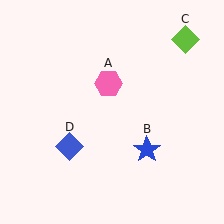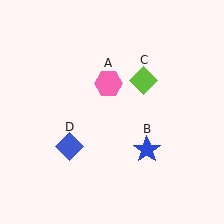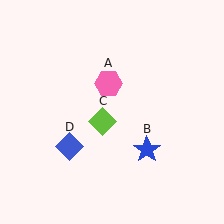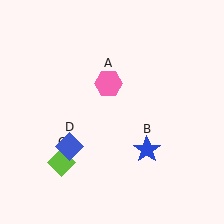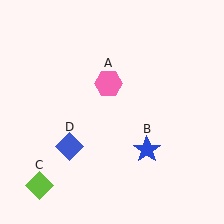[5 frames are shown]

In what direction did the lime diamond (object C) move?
The lime diamond (object C) moved down and to the left.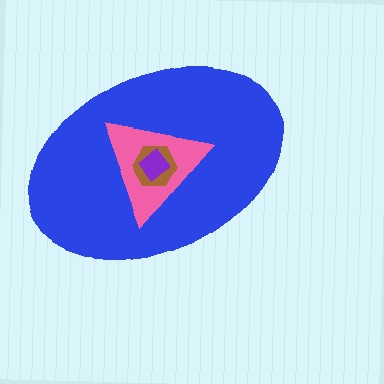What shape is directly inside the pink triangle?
The brown hexagon.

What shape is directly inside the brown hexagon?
The purple diamond.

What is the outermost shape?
The blue ellipse.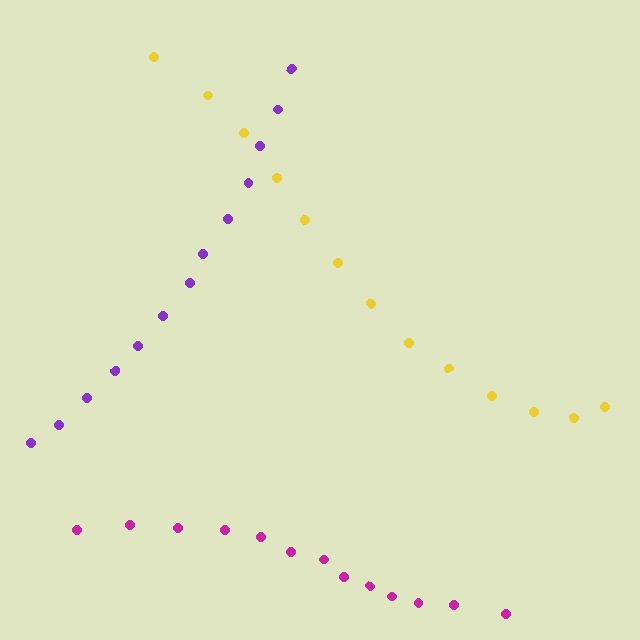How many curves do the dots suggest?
There are 3 distinct paths.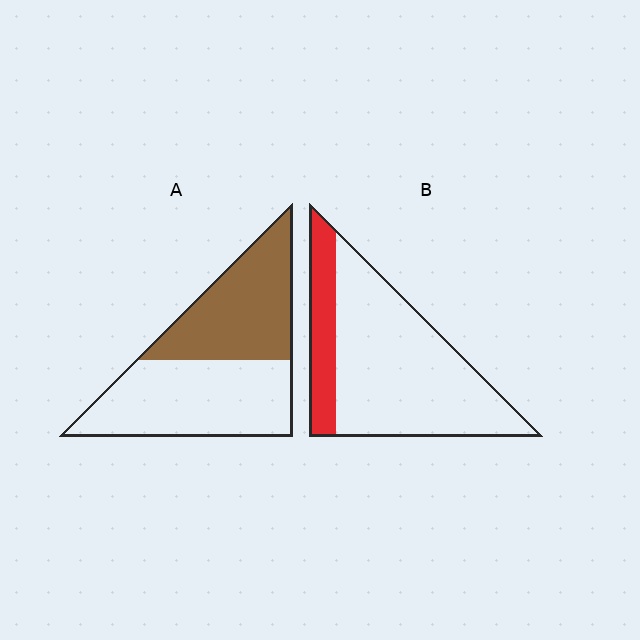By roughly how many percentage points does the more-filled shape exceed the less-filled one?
By roughly 25 percentage points (A over B).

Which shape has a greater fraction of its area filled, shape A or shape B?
Shape A.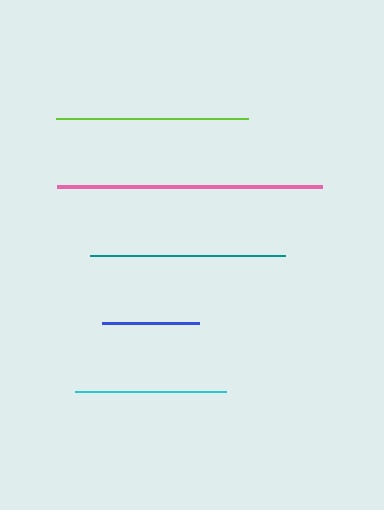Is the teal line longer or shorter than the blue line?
The teal line is longer than the blue line.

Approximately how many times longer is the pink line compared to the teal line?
The pink line is approximately 1.4 times the length of the teal line.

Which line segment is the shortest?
The blue line is the shortest at approximately 97 pixels.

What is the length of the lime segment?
The lime segment is approximately 192 pixels long.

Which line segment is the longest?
The pink line is the longest at approximately 265 pixels.